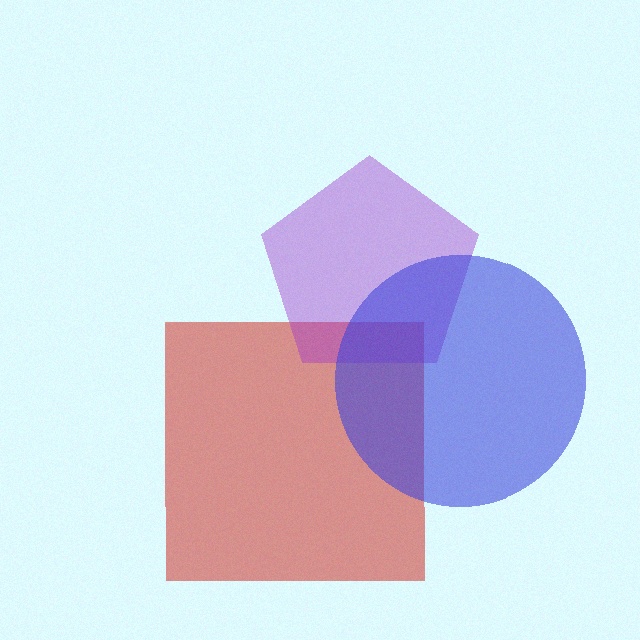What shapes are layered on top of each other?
The layered shapes are: a red square, a purple pentagon, a blue circle.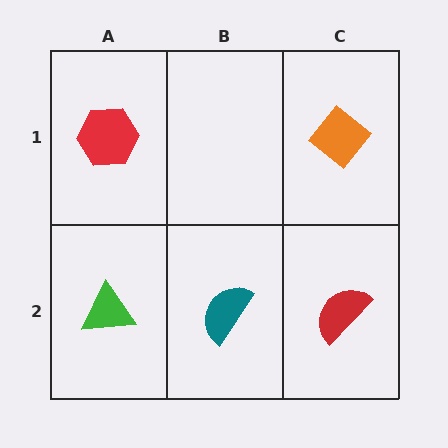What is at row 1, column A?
A red hexagon.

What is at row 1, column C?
An orange diamond.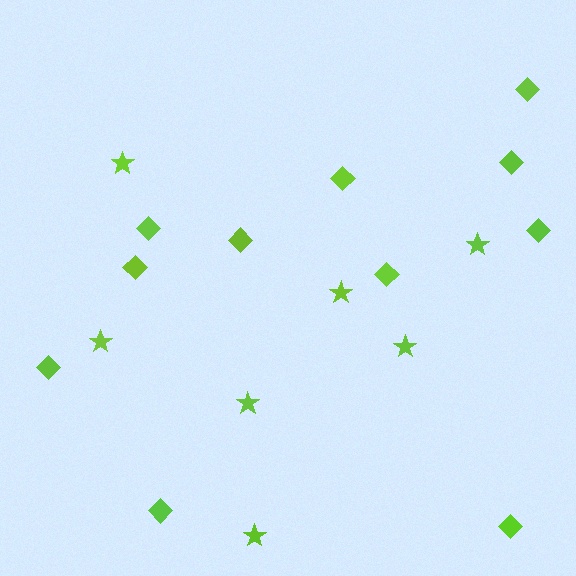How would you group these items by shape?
There are 2 groups: one group of diamonds (11) and one group of stars (7).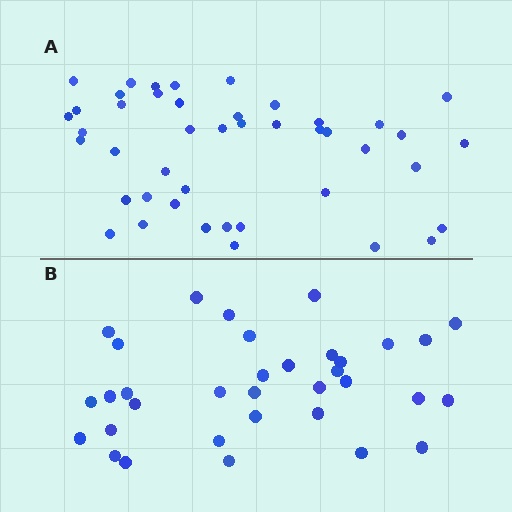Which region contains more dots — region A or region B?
Region A (the top region) has more dots.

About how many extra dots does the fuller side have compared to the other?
Region A has roughly 10 or so more dots than region B.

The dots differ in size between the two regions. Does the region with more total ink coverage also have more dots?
No. Region B has more total ink coverage because its dots are larger, but region A actually contains more individual dots. Total area can be misleading — the number of items is what matters here.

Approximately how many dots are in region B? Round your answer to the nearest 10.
About 30 dots. (The exact count is 34, which rounds to 30.)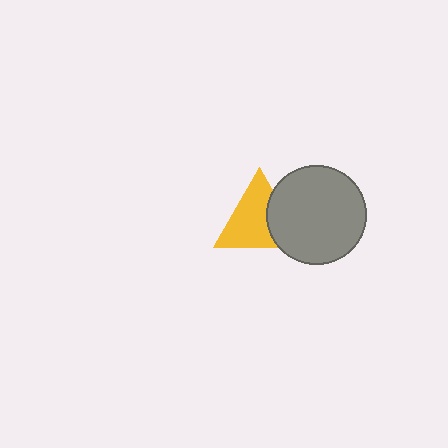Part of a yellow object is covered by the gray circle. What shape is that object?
It is a triangle.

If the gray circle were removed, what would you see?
You would see the complete yellow triangle.